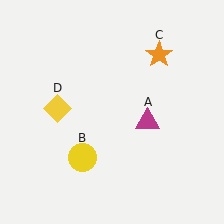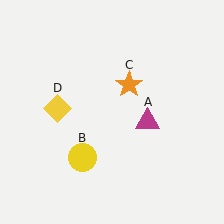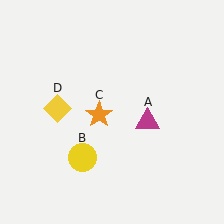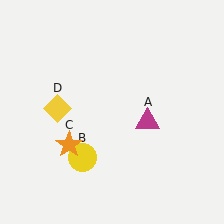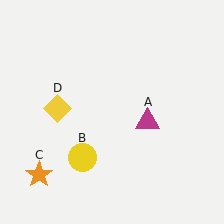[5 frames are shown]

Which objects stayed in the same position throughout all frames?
Magenta triangle (object A) and yellow circle (object B) and yellow diamond (object D) remained stationary.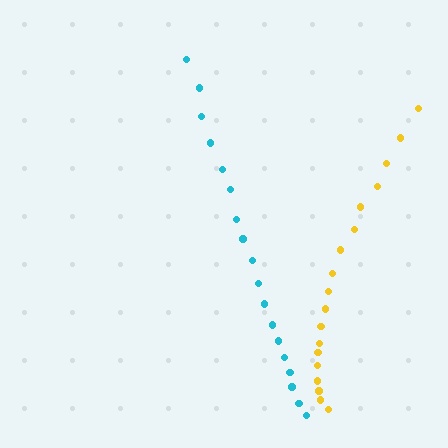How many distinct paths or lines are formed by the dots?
There are 2 distinct paths.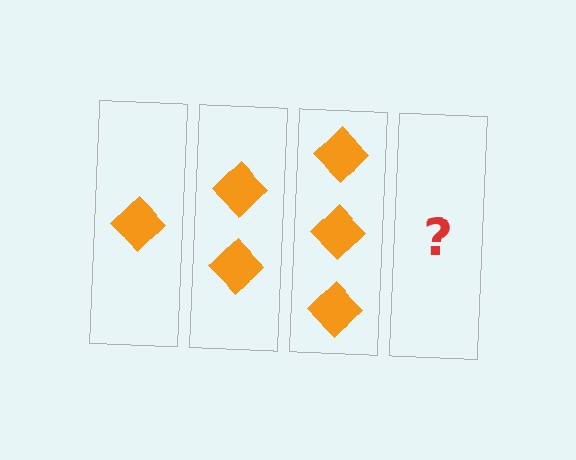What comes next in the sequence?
The next element should be 4 diamonds.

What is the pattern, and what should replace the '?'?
The pattern is that each step adds one more diamond. The '?' should be 4 diamonds.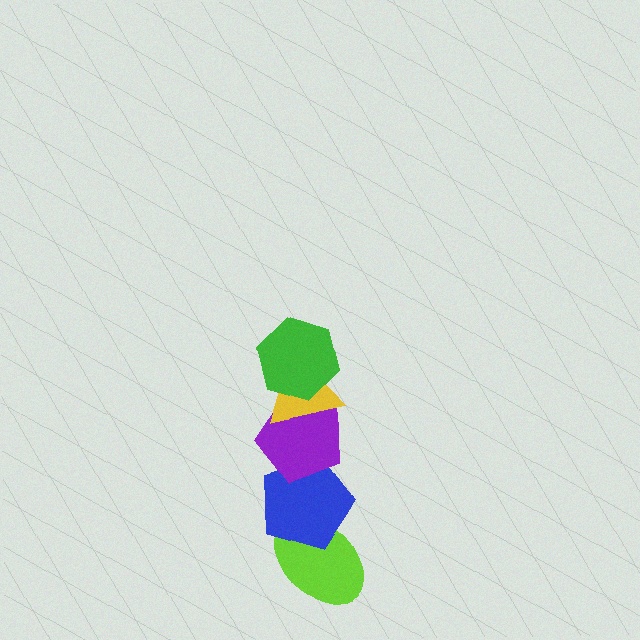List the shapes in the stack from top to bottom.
From top to bottom: the green hexagon, the yellow triangle, the purple pentagon, the blue pentagon, the lime ellipse.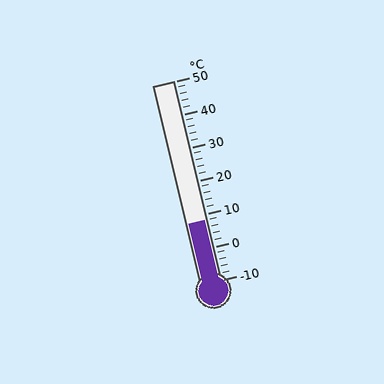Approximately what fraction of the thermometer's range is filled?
The thermometer is filled to approximately 30% of its range.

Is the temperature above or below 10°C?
The temperature is below 10°C.